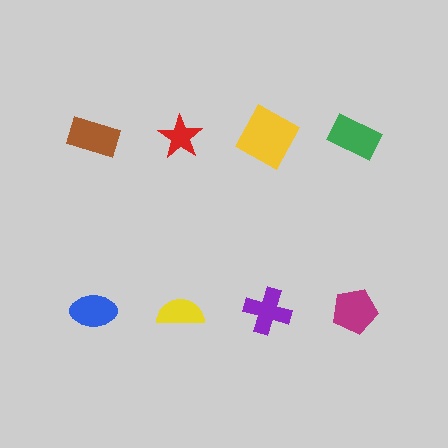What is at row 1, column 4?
A green rectangle.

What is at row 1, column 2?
A red star.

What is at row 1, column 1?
A brown rectangle.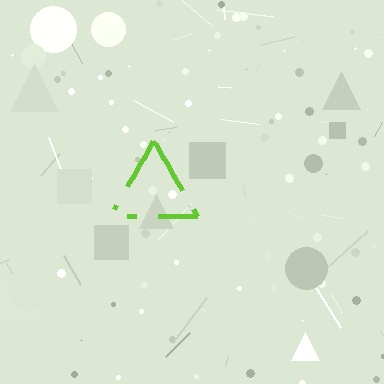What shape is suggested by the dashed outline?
The dashed outline suggests a triangle.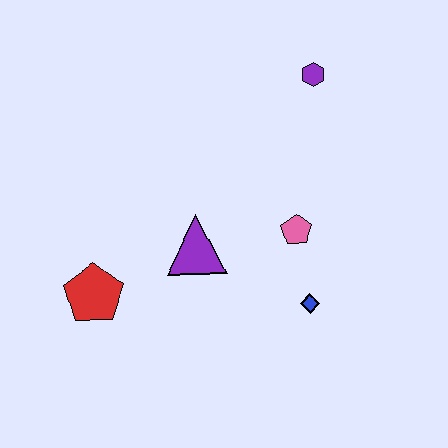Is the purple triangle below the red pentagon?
No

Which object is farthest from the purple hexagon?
The red pentagon is farthest from the purple hexagon.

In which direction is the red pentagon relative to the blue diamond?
The red pentagon is to the left of the blue diamond.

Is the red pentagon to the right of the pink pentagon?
No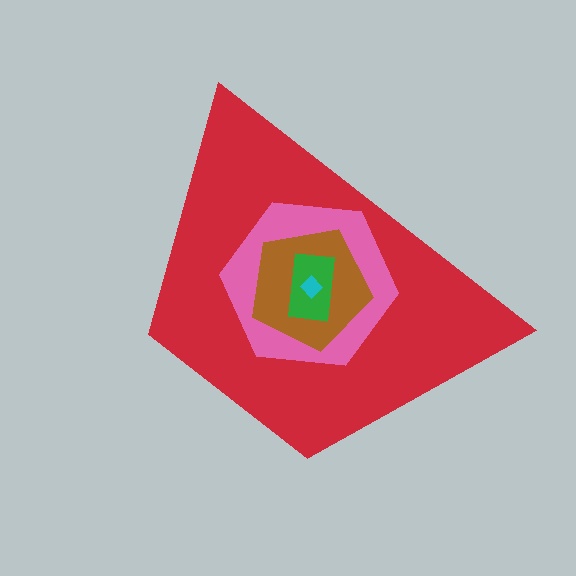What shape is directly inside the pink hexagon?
The brown pentagon.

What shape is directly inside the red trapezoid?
The pink hexagon.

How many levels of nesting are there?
5.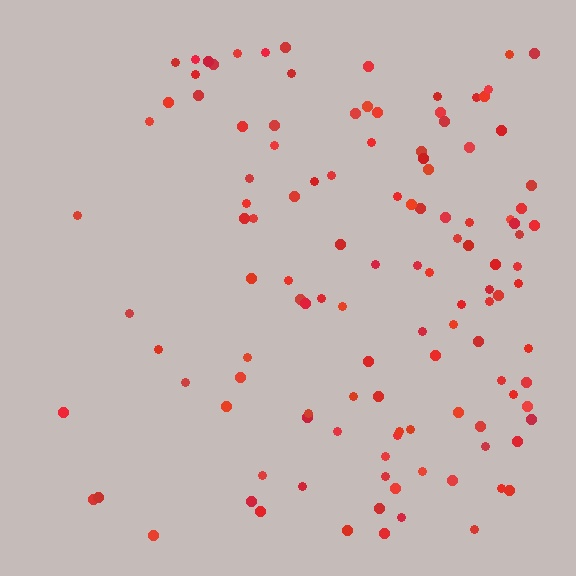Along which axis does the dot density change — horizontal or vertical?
Horizontal.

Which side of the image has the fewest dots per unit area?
The left.